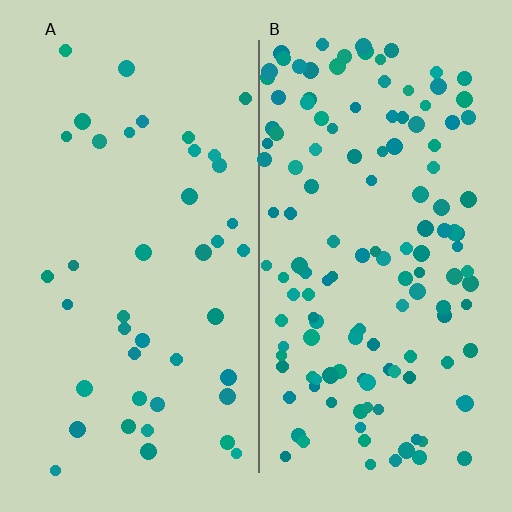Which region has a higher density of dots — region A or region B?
B (the right).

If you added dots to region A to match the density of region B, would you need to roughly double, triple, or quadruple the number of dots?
Approximately triple.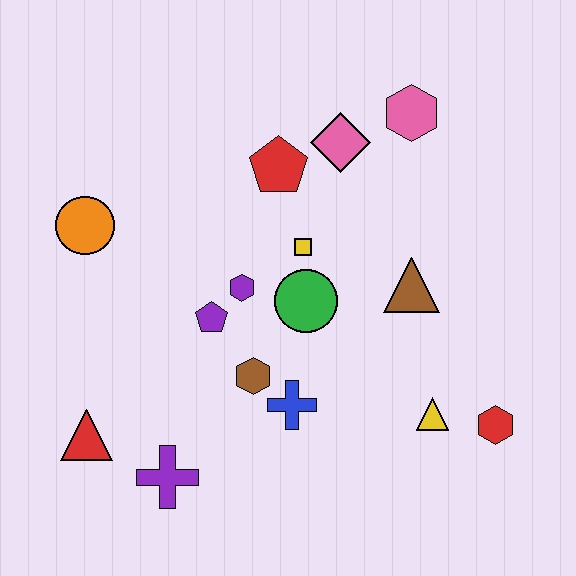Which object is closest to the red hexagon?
The yellow triangle is closest to the red hexagon.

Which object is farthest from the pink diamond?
The red triangle is farthest from the pink diamond.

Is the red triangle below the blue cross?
Yes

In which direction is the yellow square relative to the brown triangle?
The yellow square is to the left of the brown triangle.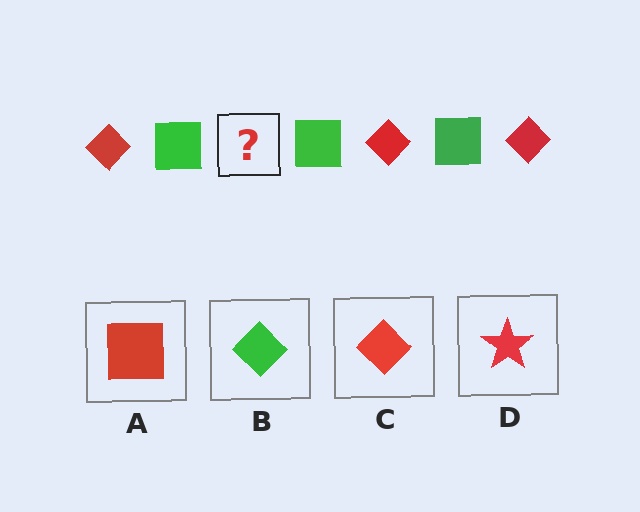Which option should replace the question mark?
Option C.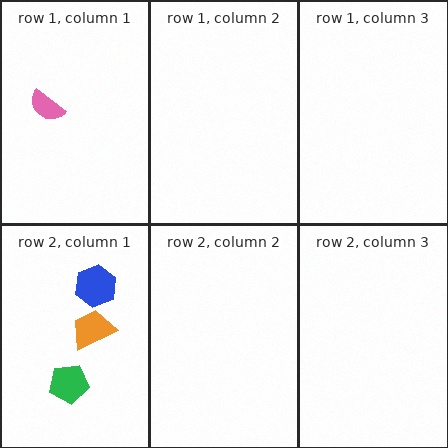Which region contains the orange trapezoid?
The row 2, column 1 region.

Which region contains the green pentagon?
The row 2, column 1 region.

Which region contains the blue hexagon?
The row 2, column 1 region.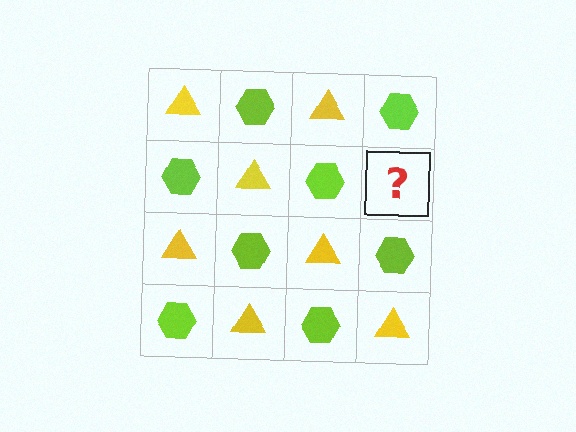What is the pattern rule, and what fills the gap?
The rule is that it alternates yellow triangle and lime hexagon in a checkerboard pattern. The gap should be filled with a yellow triangle.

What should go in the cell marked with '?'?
The missing cell should contain a yellow triangle.